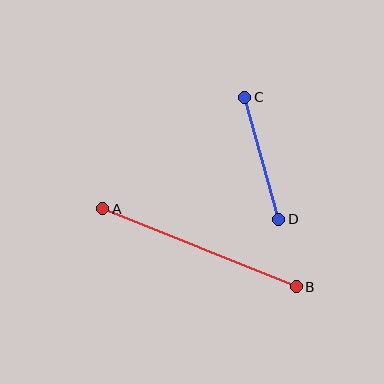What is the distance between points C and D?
The distance is approximately 127 pixels.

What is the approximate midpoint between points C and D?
The midpoint is at approximately (262, 158) pixels.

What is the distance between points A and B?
The distance is approximately 209 pixels.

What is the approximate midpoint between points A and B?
The midpoint is at approximately (200, 248) pixels.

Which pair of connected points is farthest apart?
Points A and B are farthest apart.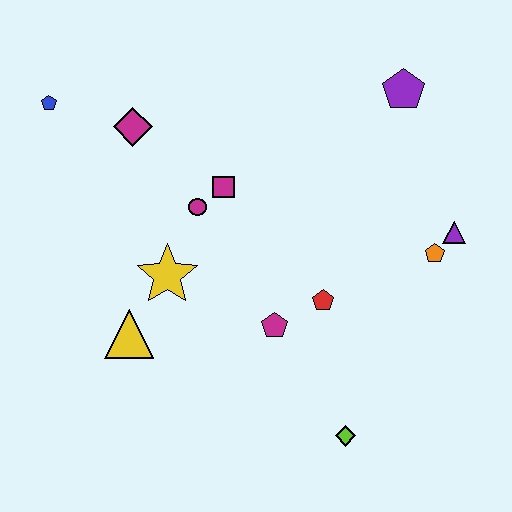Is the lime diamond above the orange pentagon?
No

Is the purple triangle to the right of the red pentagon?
Yes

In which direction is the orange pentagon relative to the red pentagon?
The orange pentagon is to the right of the red pentagon.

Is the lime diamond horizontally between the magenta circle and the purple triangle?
Yes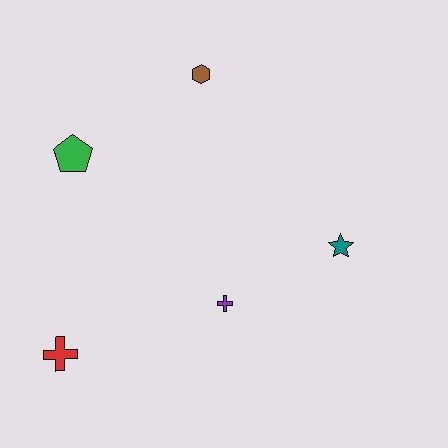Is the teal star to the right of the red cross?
Yes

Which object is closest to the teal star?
The purple cross is closest to the teal star.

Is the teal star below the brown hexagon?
Yes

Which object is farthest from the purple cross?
The brown hexagon is farthest from the purple cross.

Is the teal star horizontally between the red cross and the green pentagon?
No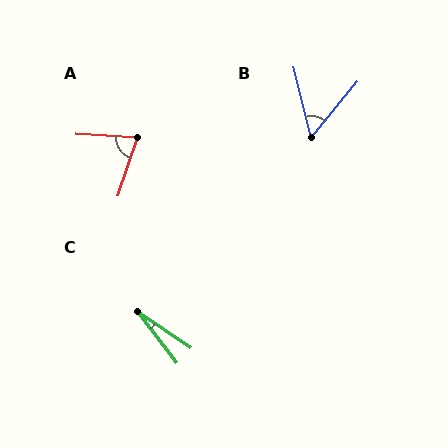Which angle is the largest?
A, at approximately 75 degrees.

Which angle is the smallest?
C, at approximately 18 degrees.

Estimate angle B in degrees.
Approximately 54 degrees.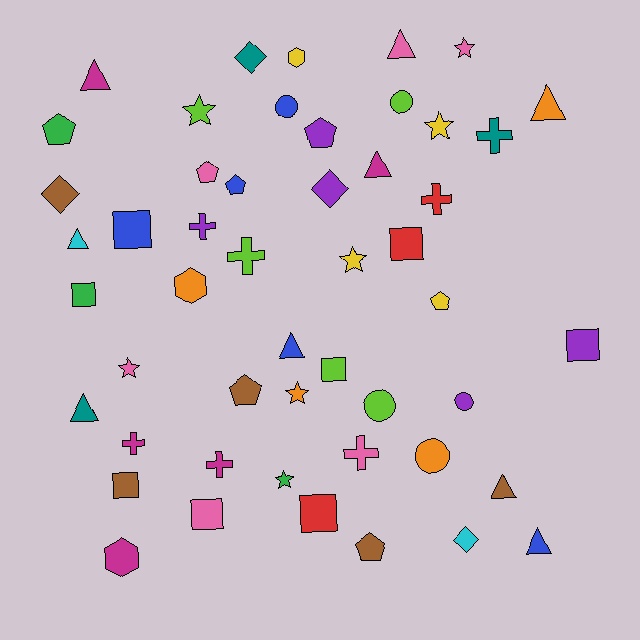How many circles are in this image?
There are 5 circles.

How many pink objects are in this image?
There are 6 pink objects.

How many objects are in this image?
There are 50 objects.